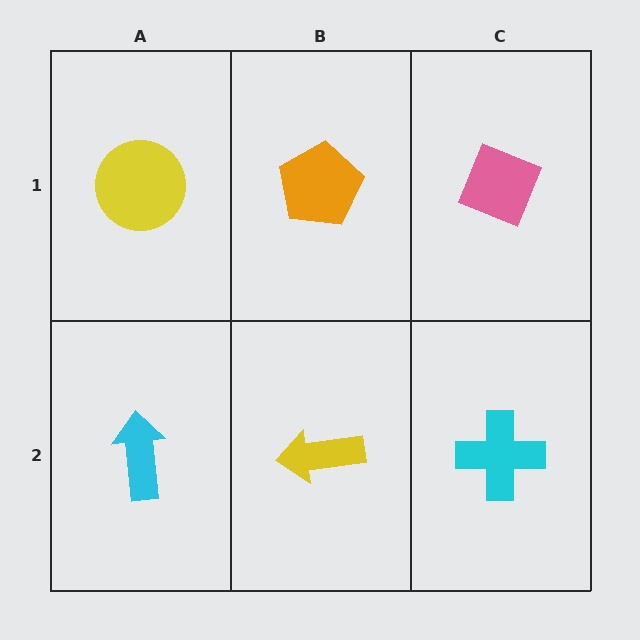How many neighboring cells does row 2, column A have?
2.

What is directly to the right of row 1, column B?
A pink diamond.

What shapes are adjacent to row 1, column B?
A yellow arrow (row 2, column B), a yellow circle (row 1, column A), a pink diamond (row 1, column C).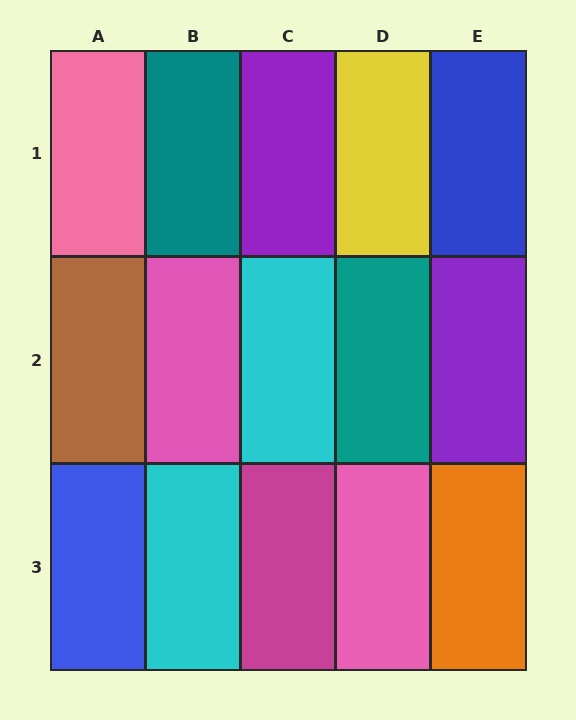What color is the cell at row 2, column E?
Purple.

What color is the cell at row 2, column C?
Cyan.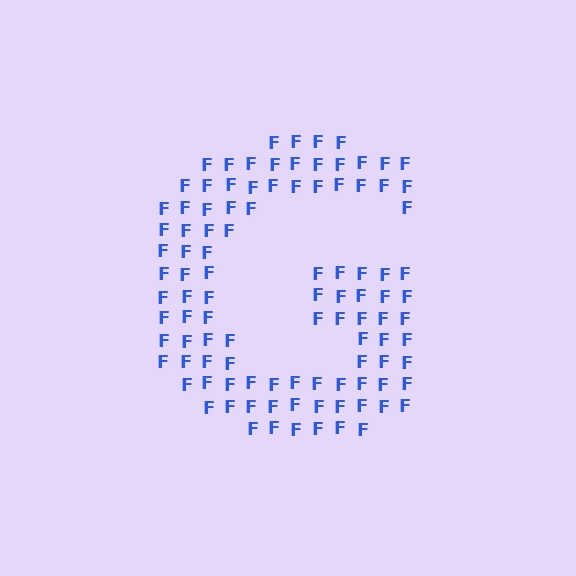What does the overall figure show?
The overall figure shows the letter G.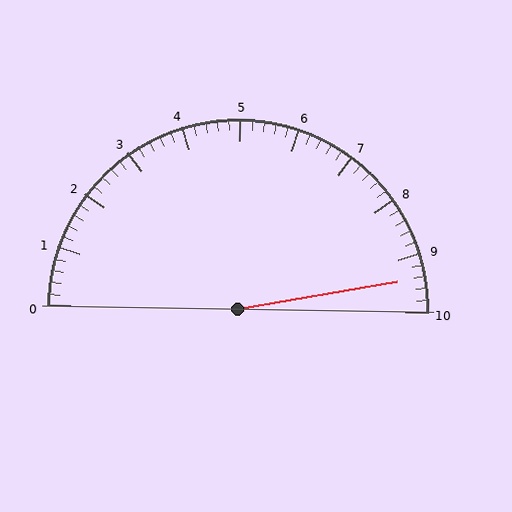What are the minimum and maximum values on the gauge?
The gauge ranges from 0 to 10.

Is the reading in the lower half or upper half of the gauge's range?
The reading is in the upper half of the range (0 to 10).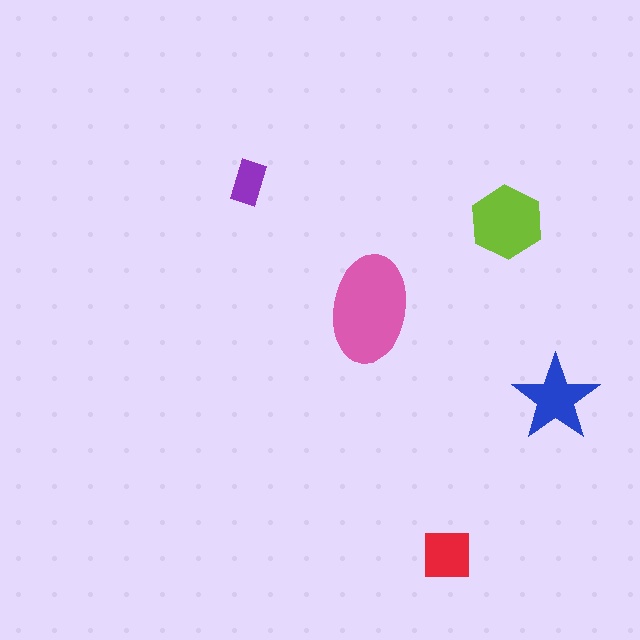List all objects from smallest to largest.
The purple rectangle, the red square, the blue star, the lime hexagon, the pink ellipse.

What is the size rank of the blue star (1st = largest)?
3rd.